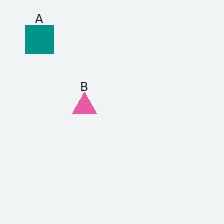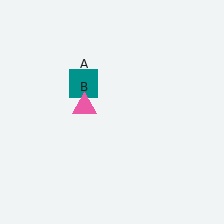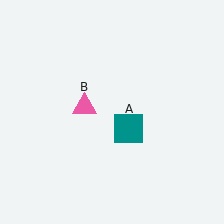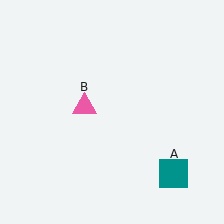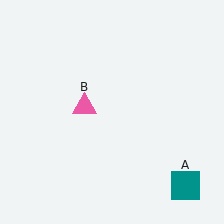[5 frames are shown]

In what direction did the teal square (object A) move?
The teal square (object A) moved down and to the right.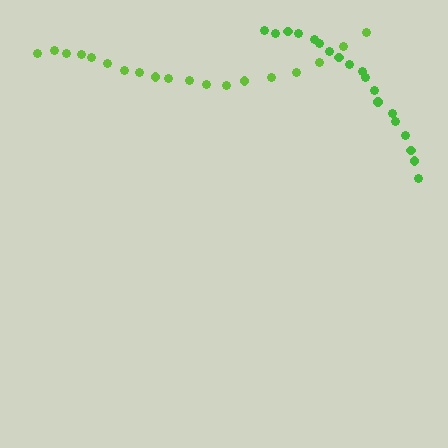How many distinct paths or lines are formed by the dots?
There are 2 distinct paths.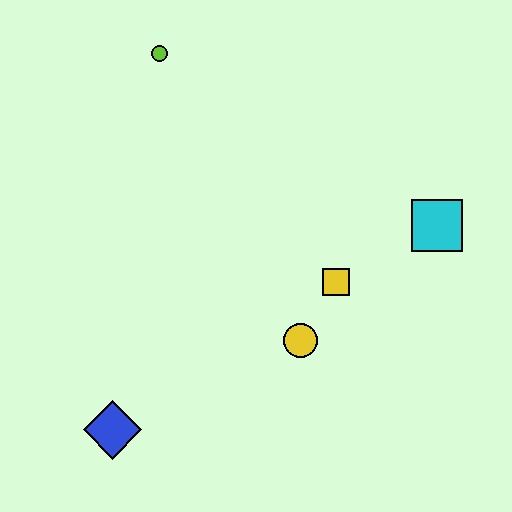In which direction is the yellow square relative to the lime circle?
The yellow square is below the lime circle.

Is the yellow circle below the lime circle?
Yes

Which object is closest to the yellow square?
The yellow circle is closest to the yellow square.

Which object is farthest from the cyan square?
The blue diamond is farthest from the cyan square.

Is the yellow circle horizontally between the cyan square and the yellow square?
No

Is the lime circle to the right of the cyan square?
No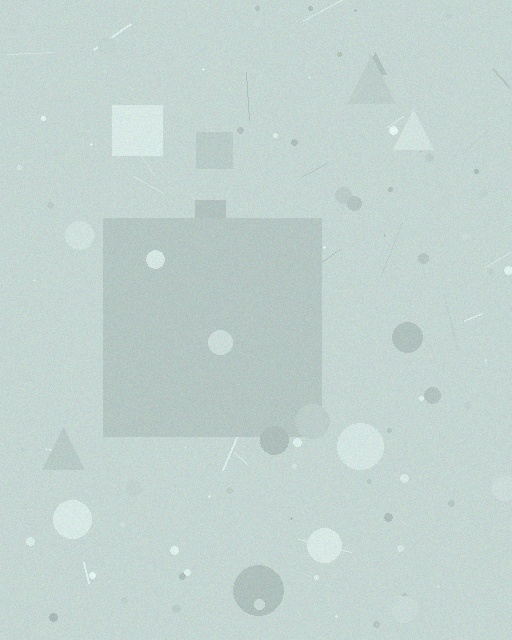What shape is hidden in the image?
A square is hidden in the image.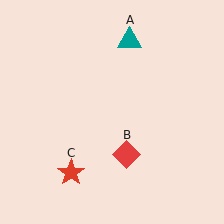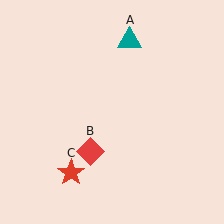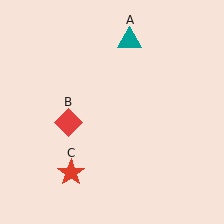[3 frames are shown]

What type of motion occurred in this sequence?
The red diamond (object B) rotated clockwise around the center of the scene.